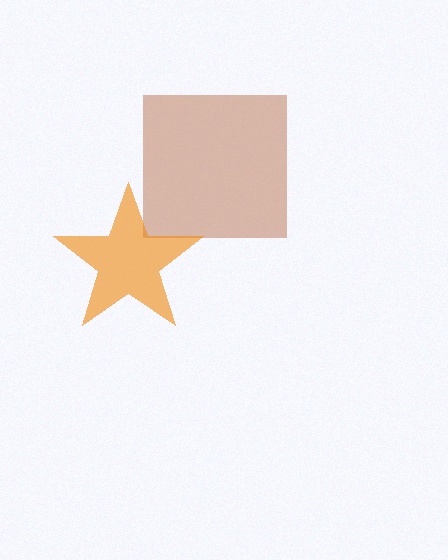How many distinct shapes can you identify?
There are 2 distinct shapes: a brown square, an orange star.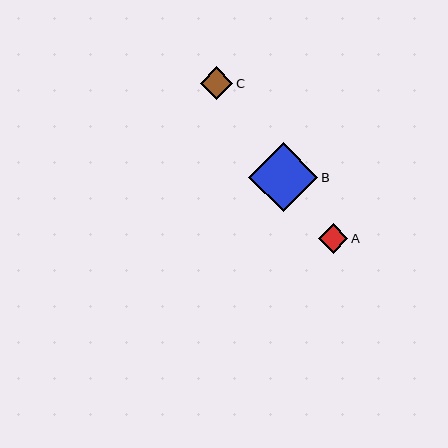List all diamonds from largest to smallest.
From largest to smallest: B, C, A.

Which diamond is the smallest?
Diamond A is the smallest with a size of approximately 30 pixels.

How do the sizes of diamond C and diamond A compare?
Diamond C and diamond A are approximately the same size.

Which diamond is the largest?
Diamond B is the largest with a size of approximately 69 pixels.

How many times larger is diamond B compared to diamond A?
Diamond B is approximately 2.3 times the size of diamond A.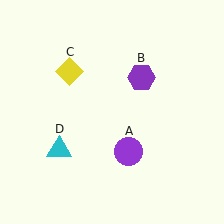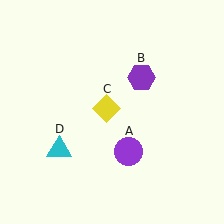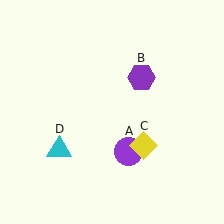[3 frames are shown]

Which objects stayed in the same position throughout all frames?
Purple circle (object A) and purple hexagon (object B) and cyan triangle (object D) remained stationary.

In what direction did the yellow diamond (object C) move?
The yellow diamond (object C) moved down and to the right.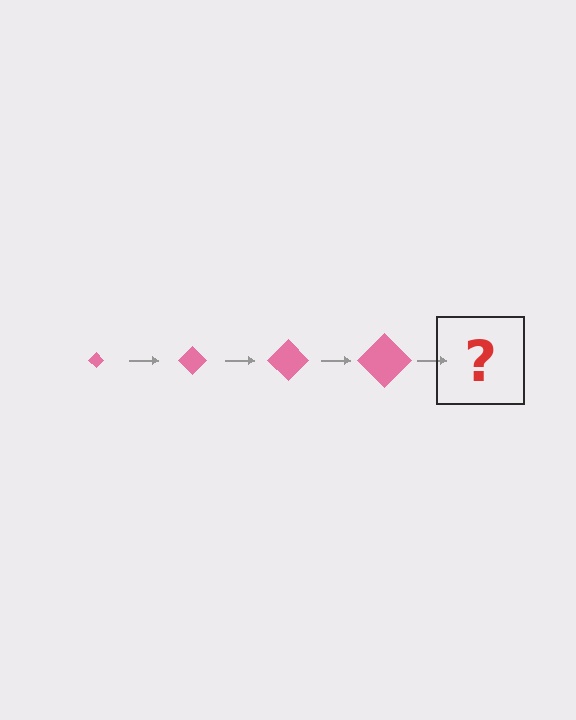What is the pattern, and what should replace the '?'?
The pattern is that the diamond gets progressively larger each step. The '?' should be a pink diamond, larger than the previous one.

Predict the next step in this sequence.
The next step is a pink diamond, larger than the previous one.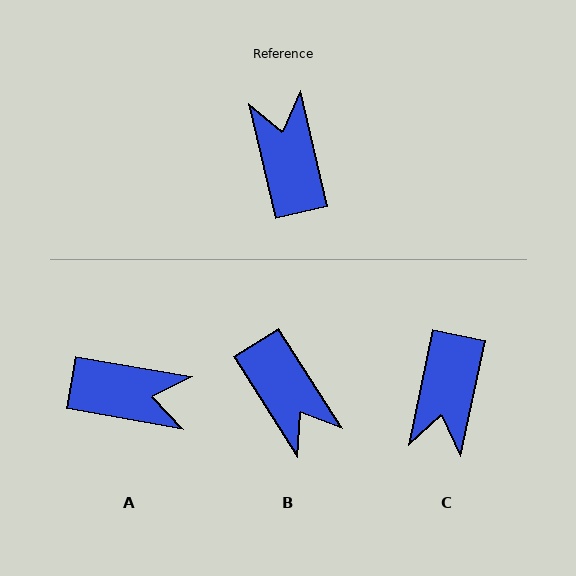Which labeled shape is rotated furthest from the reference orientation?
B, about 161 degrees away.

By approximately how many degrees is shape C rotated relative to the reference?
Approximately 155 degrees counter-clockwise.